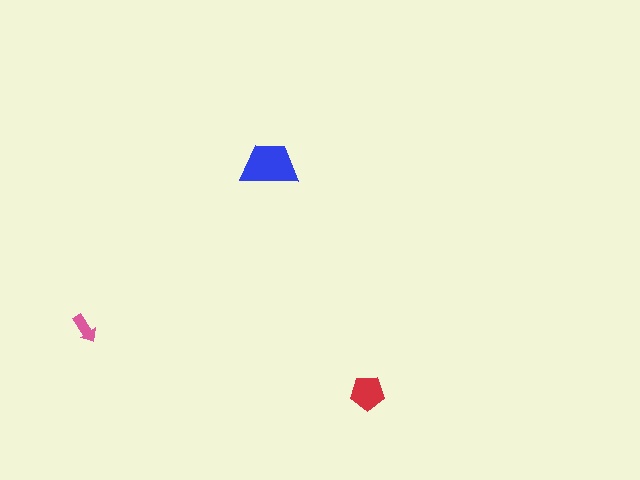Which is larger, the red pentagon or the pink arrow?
The red pentagon.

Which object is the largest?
The blue trapezoid.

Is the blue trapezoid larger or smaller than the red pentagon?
Larger.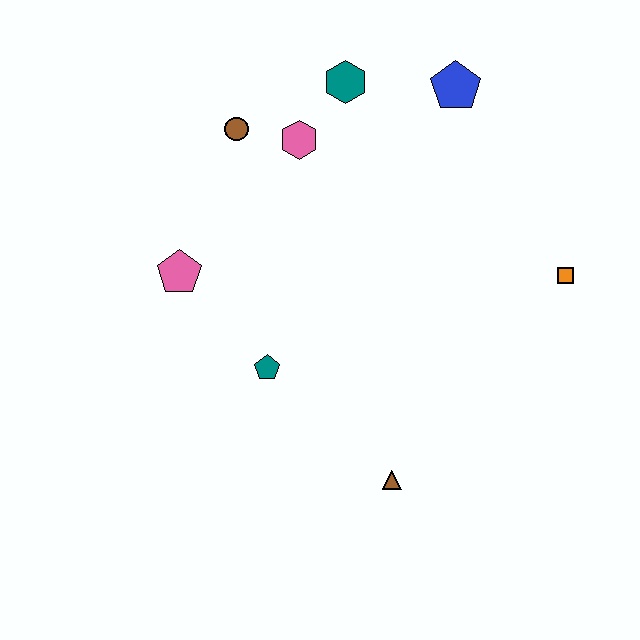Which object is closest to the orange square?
The blue pentagon is closest to the orange square.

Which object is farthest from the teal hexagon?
The brown triangle is farthest from the teal hexagon.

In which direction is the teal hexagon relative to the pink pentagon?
The teal hexagon is above the pink pentagon.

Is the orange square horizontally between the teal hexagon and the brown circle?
No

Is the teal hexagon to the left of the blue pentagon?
Yes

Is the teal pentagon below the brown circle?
Yes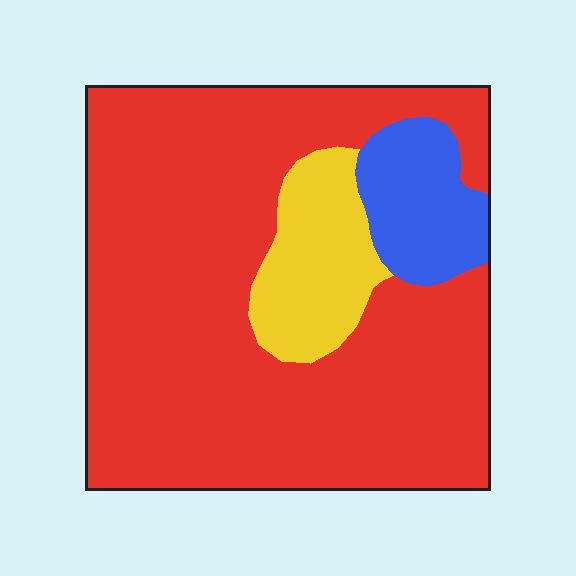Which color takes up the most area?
Red, at roughly 80%.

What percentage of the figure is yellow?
Yellow takes up about one eighth (1/8) of the figure.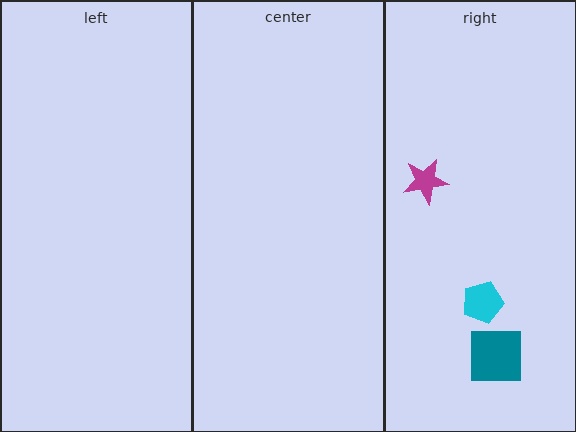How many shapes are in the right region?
3.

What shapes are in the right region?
The cyan pentagon, the magenta star, the teal square.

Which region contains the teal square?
The right region.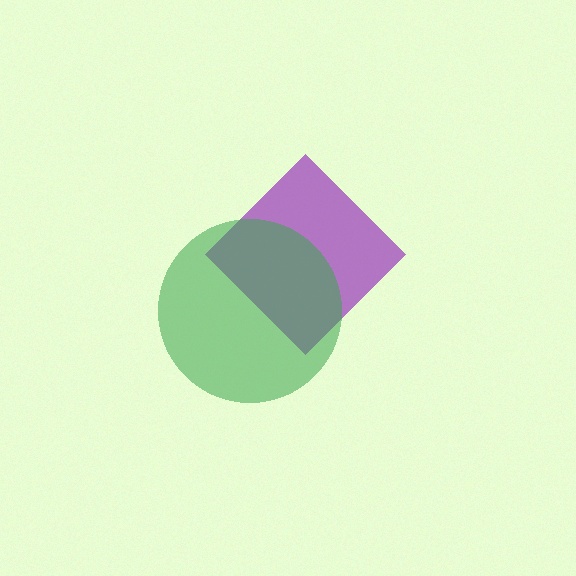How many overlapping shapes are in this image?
There are 2 overlapping shapes in the image.